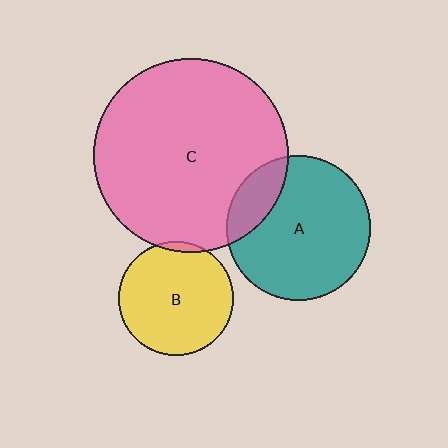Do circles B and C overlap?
Yes.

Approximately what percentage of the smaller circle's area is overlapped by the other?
Approximately 5%.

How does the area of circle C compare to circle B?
Approximately 2.9 times.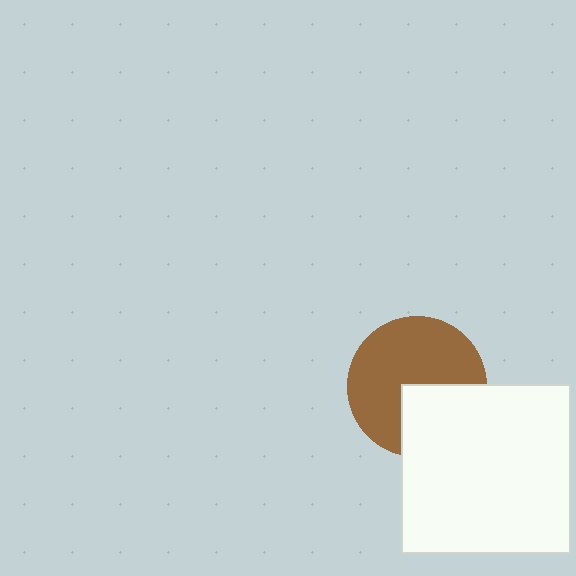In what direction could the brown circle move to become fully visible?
The brown circle could move toward the upper-left. That would shift it out from behind the white square entirely.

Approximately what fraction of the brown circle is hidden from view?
Roughly 34% of the brown circle is hidden behind the white square.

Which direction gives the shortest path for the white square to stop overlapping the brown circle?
Moving toward the lower-right gives the shortest separation.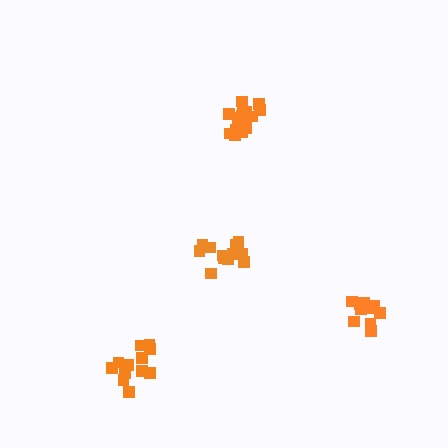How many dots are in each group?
Group 1: 18 dots, Group 2: 13 dots, Group 3: 13 dots, Group 4: 12 dots (56 total).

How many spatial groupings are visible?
There are 4 spatial groupings.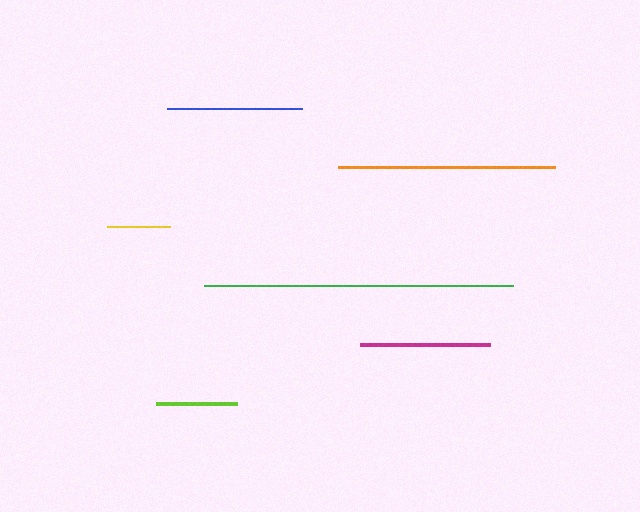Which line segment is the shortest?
The yellow line is the shortest at approximately 63 pixels.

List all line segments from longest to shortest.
From longest to shortest: green, orange, blue, magenta, lime, yellow.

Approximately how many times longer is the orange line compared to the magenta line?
The orange line is approximately 1.7 times the length of the magenta line.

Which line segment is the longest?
The green line is the longest at approximately 310 pixels.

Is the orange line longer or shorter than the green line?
The green line is longer than the orange line.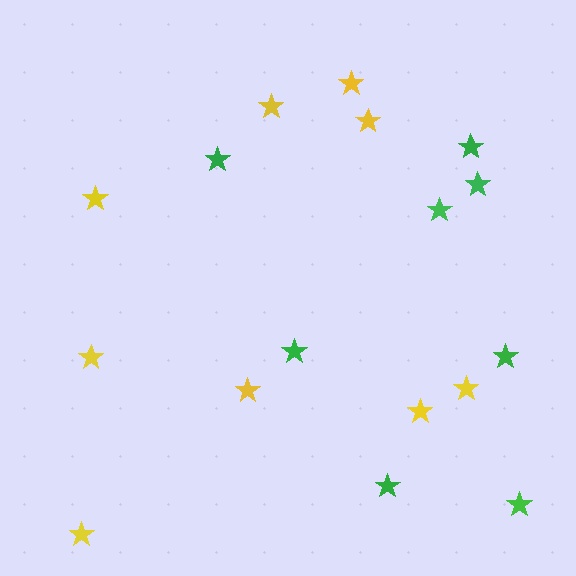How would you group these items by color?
There are 2 groups: one group of green stars (8) and one group of yellow stars (9).